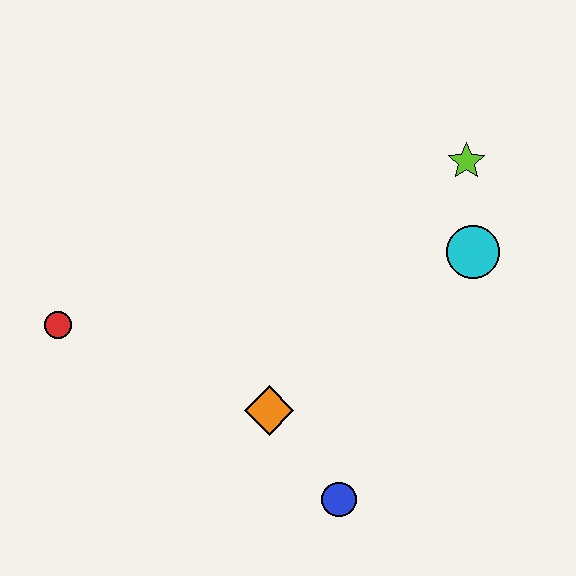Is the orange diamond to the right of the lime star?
No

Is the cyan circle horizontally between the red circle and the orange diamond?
No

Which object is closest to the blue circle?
The orange diamond is closest to the blue circle.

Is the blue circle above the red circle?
No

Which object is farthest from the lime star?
The red circle is farthest from the lime star.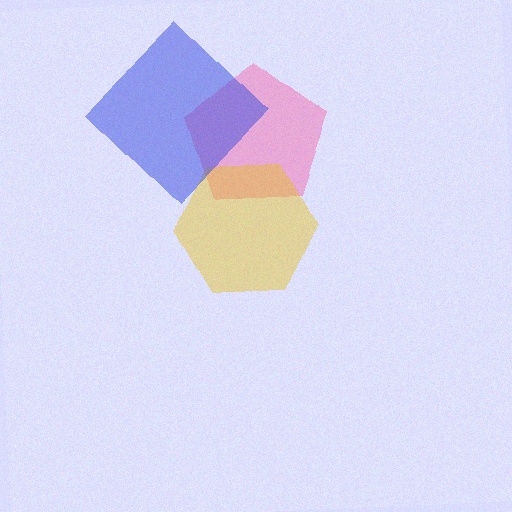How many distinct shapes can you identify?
There are 3 distinct shapes: a pink pentagon, a yellow hexagon, a blue diamond.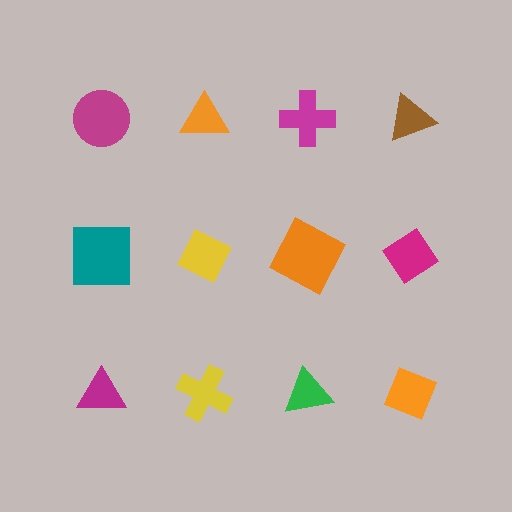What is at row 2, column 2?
A yellow diamond.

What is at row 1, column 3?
A magenta cross.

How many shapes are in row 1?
4 shapes.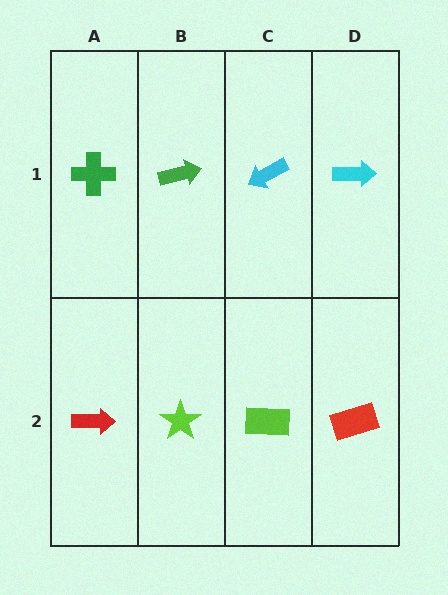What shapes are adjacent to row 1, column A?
A red arrow (row 2, column A), a green arrow (row 1, column B).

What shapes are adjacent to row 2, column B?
A green arrow (row 1, column B), a red arrow (row 2, column A), a lime rectangle (row 2, column C).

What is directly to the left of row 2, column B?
A red arrow.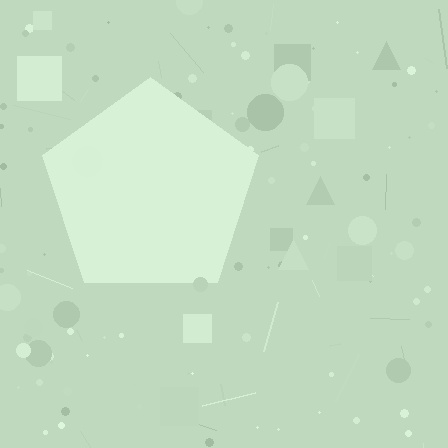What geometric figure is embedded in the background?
A pentagon is embedded in the background.